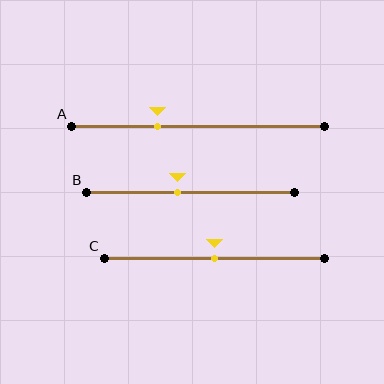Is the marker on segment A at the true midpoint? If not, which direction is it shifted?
No, the marker on segment A is shifted to the left by about 16% of the segment length.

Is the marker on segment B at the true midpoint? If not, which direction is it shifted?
No, the marker on segment B is shifted to the left by about 6% of the segment length.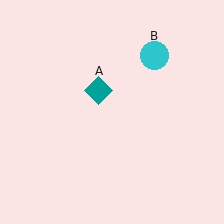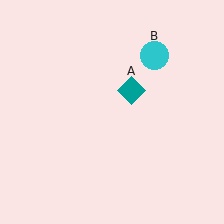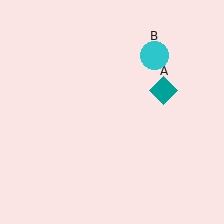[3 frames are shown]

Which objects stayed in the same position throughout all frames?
Cyan circle (object B) remained stationary.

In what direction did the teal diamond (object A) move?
The teal diamond (object A) moved right.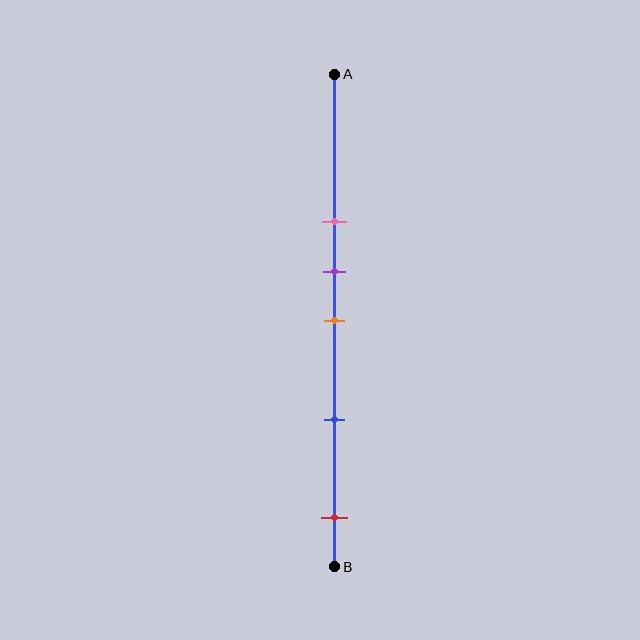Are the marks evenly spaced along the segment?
No, the marks are not evenly spaced.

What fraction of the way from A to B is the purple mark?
The purple mark is approximately 40% (0.4) of the way from A to B.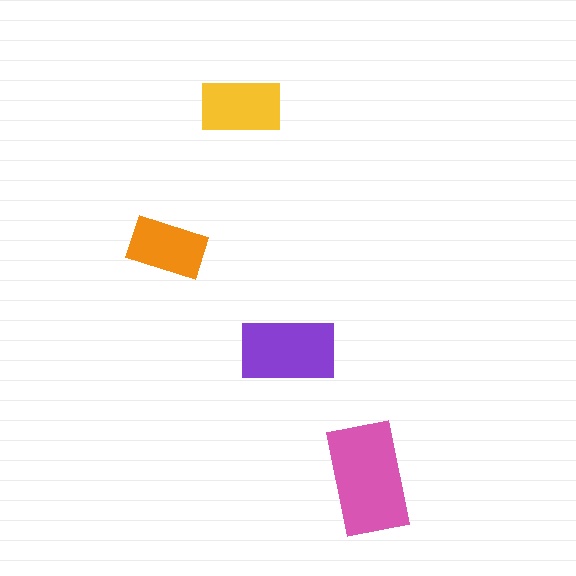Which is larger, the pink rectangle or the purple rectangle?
The pink one.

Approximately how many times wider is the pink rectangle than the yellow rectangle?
About 1.5 times wider.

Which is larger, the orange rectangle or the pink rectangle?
The pink one.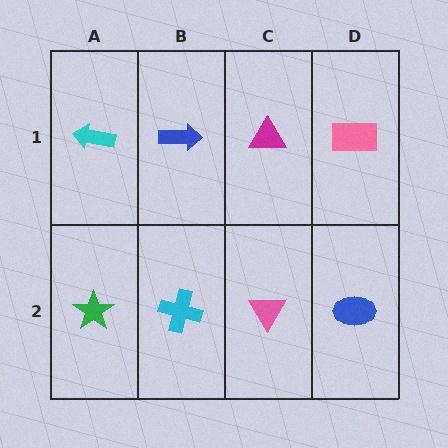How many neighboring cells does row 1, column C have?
3.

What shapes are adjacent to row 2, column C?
A magenta triangle (row 1, column C), a cyan cross (row 2, column B), a blue ellipse (row 2, column D).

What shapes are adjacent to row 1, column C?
A pink triangle (row 2, column C), a blue arrow (row 1, column B), a pink rectangle (row 1, column D).